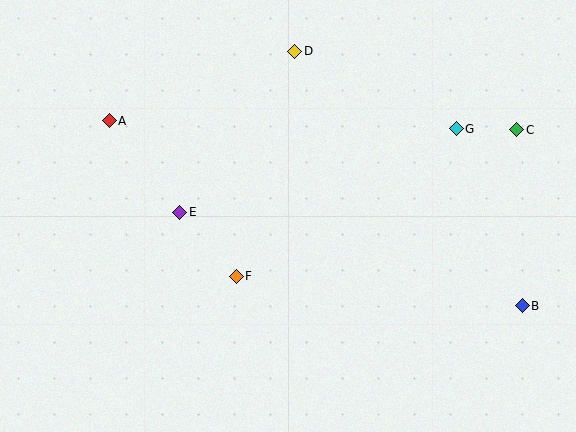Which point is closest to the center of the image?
Point F at (236, 276) is closest to the center.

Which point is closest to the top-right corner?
Point C is closest to the top-right corner.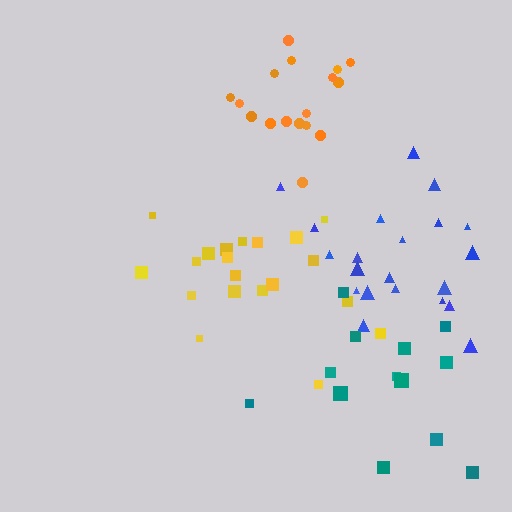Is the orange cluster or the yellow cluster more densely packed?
Orange.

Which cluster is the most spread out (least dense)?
Blue.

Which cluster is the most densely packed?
Orange.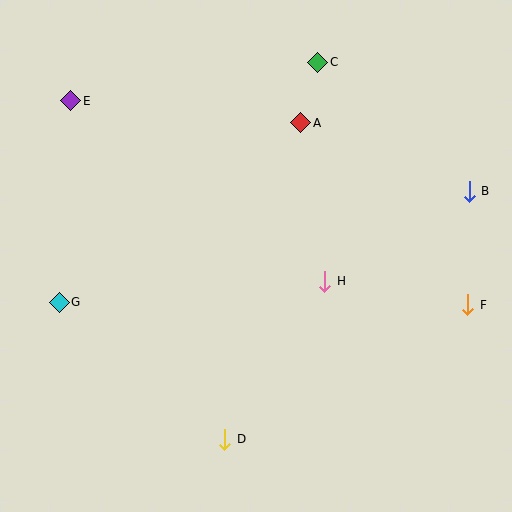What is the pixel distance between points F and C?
The distance between F and C is 286 pixels.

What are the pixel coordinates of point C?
Point C is at (318, 62).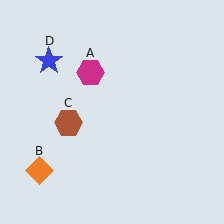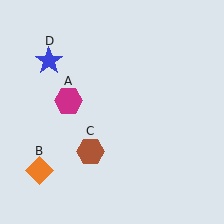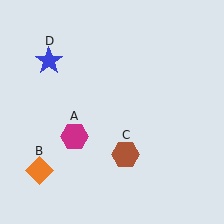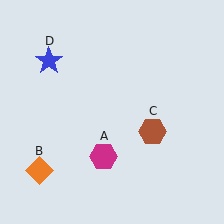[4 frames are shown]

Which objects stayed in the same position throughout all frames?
Orange diamond (object B) and blue star (object D) remained stationary.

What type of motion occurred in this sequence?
The magenta hexagon (object A), brown hexagon (object C) rotated counterclockwise around the center of the scene.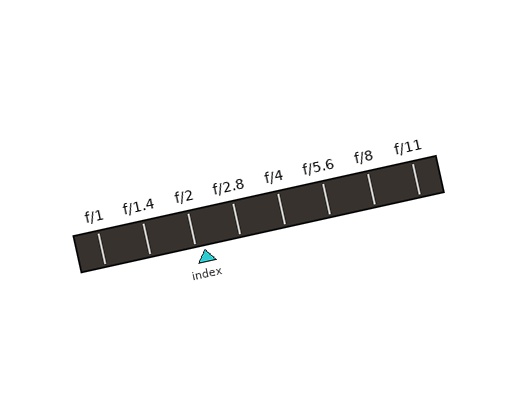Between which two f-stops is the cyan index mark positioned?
The index mark is between f/2 and f/2.8.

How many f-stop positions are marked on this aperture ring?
There are 8 f-stop positions marked.